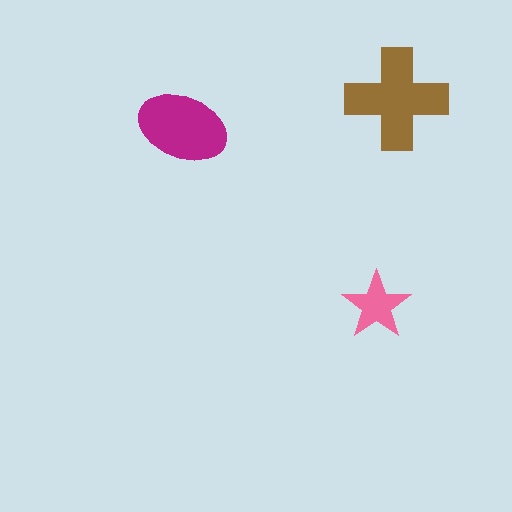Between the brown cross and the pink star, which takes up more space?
The brown cross.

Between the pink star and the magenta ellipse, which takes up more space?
The magenta ellipse.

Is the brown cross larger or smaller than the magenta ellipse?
Larger.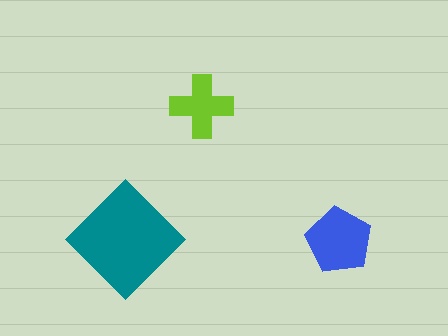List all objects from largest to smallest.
The teal diamond, the blue pentagon, the lime cross.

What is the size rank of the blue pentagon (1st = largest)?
2nd.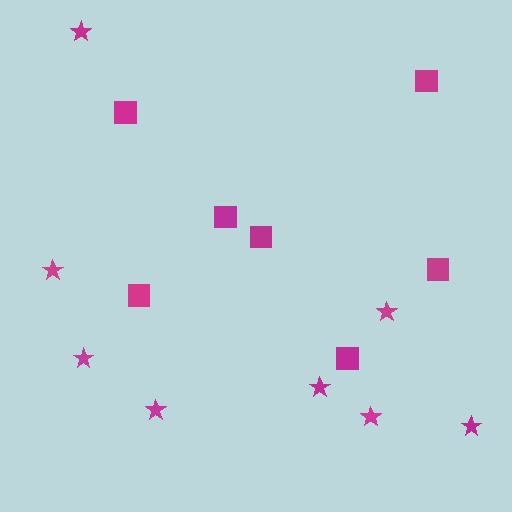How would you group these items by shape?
There are 2 groups: one group of squares (7) and one group of stars (8).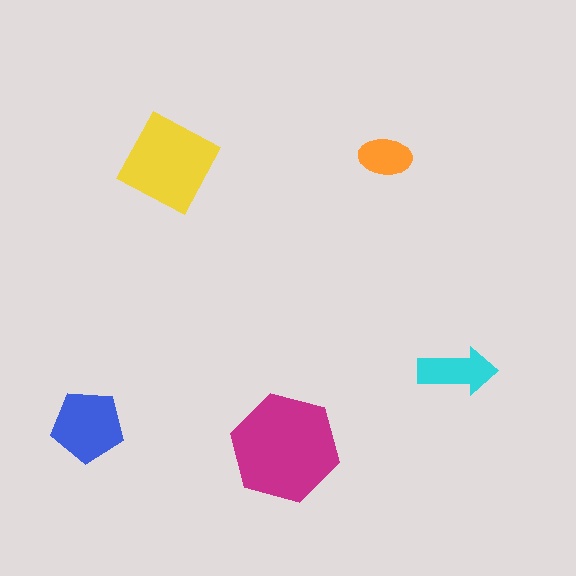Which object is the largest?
The magenta hexagon.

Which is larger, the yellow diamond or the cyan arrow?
The yellow diamond.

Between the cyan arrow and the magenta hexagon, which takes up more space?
The magenta hexagon.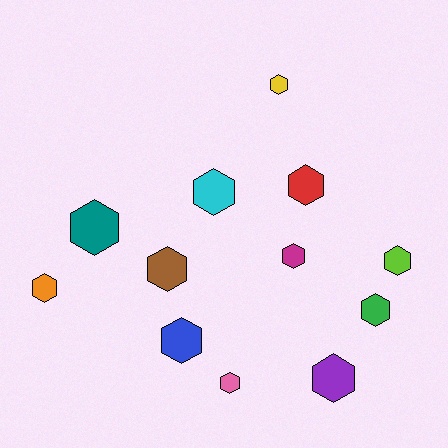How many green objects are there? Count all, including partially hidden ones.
There is 1 green object.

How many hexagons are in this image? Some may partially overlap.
There are 12 hexagons.